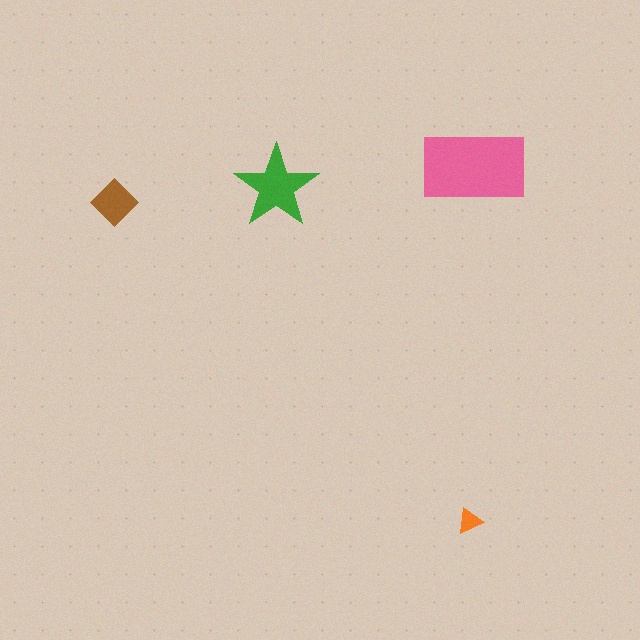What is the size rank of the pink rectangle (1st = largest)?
1st.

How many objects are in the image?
There are 4 objects in the image.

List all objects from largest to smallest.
The pink rectangle, the green star, the brown diamond, the orange triangle.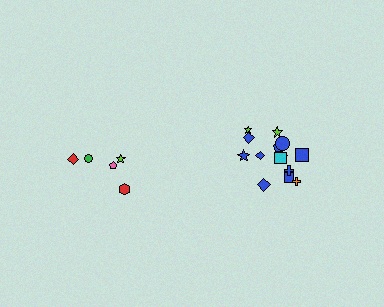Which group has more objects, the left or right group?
The right group.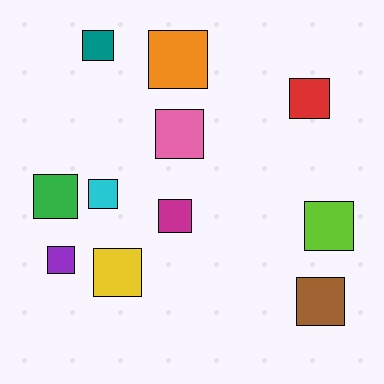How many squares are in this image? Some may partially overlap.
There are 11 squares.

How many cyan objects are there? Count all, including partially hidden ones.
There is 1 cyan object.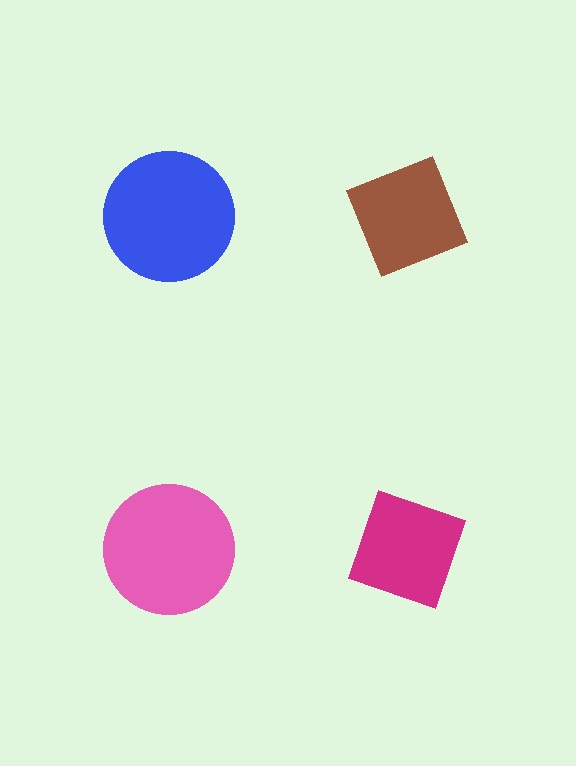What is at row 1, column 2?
A brown diamond.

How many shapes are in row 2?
2 shapes.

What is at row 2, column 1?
A pink circle.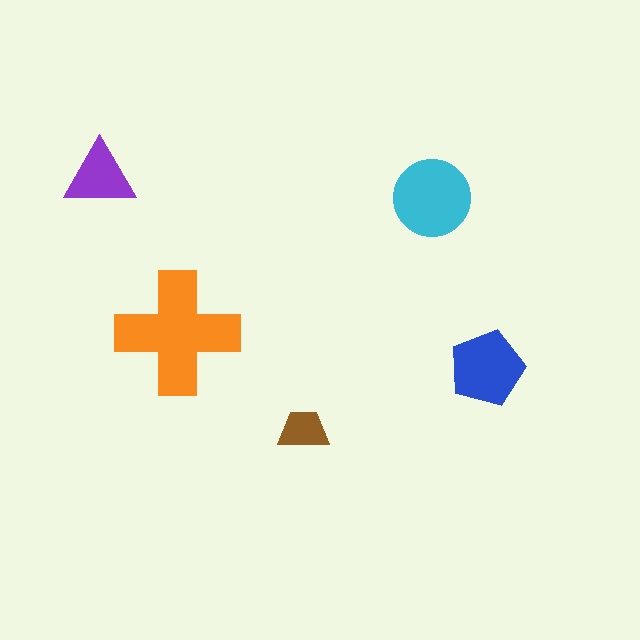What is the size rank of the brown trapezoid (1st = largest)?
5th.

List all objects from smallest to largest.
The brown trapezoid, the purple triangle, the blue pentagon, the cyan circle, the orange cross.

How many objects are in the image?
There are 5 objects in the image.